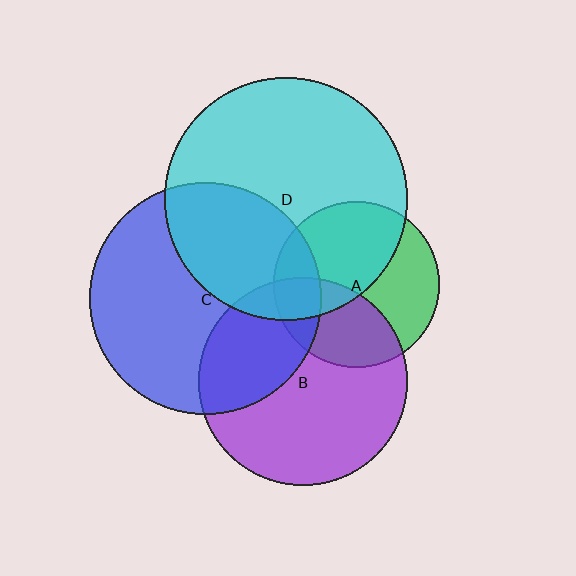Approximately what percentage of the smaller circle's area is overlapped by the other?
Approximately 50%.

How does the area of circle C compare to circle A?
Approximately 1.9 times.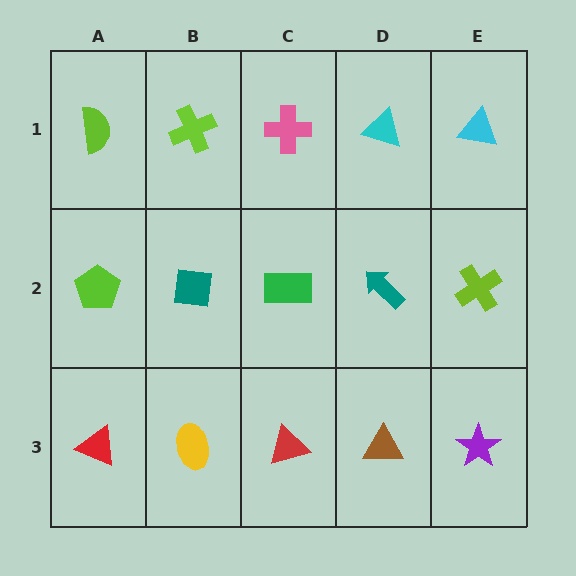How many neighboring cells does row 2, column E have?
3.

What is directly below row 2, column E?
A purple star.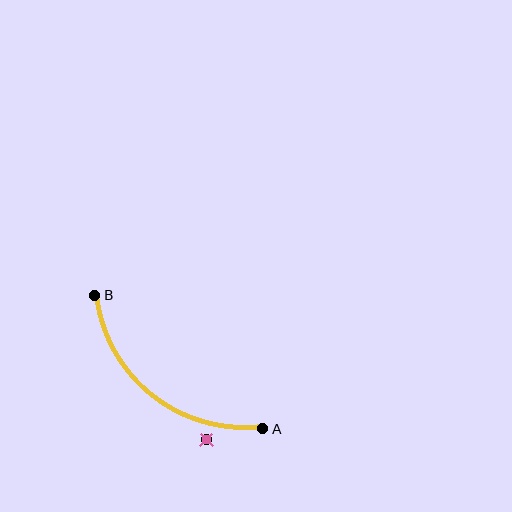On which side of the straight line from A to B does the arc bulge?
The arc bulges below and to the left of the straight line connecting A and B.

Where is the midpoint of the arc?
The arc midpoint is the point on the curve farthest from the straight line joining A and B. It sits below and to the left of that line.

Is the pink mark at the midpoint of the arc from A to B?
No — the pink mark does not lie on the arc at all. It sits slightly outside the curve.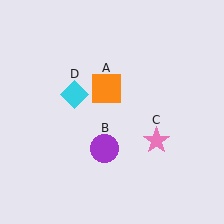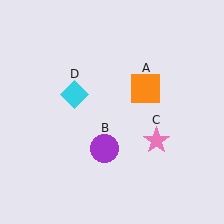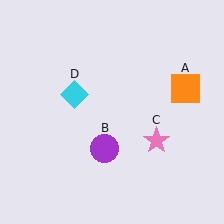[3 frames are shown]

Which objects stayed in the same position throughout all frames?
Purple circle (object B) and pink star (object C) and cyan diamond (object D) remained stationary.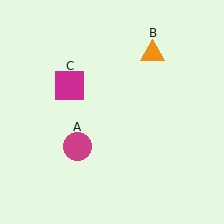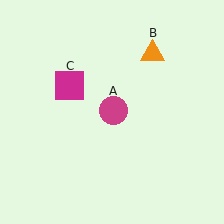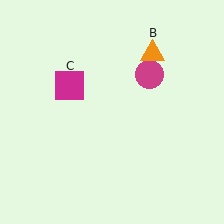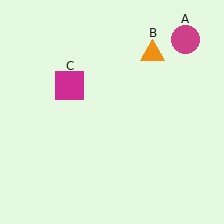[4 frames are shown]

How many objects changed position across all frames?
1 object changed position: magenta circle (object A).